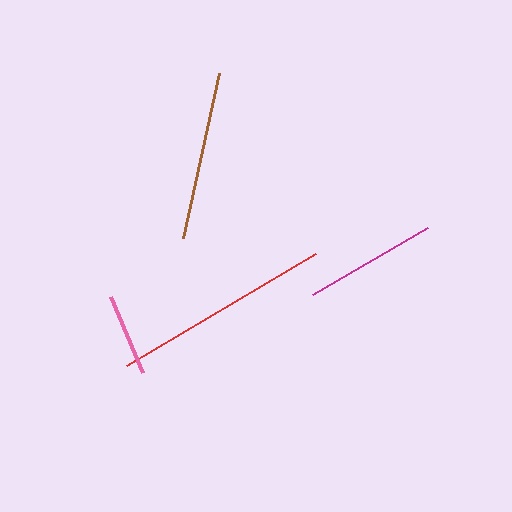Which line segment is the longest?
The red line is the longest at approximately 219 pixels.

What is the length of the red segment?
The red segment is approximately 219 pixels long.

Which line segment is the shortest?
The pink line is the shortest at approximately 82 pixels.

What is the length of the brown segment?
The brown segment is approximately 169 pixels long.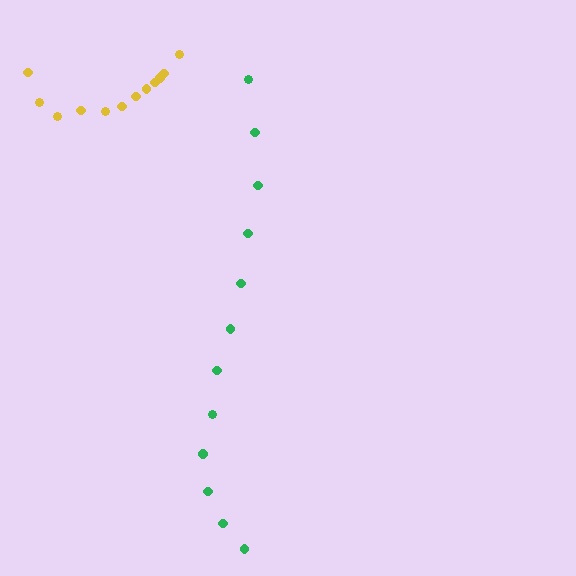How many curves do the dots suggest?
There are 2 distinct paths.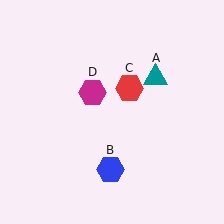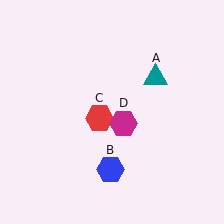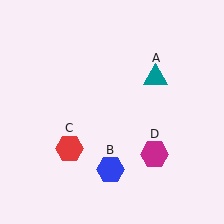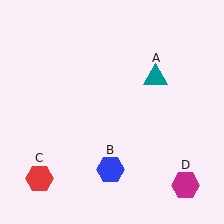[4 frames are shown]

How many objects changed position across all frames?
2 objects changed position: red hexagon (object C), magenta hexagon (object D).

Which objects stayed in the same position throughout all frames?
Teal triangle (object A) and blue hexagon (object B) remained stationary.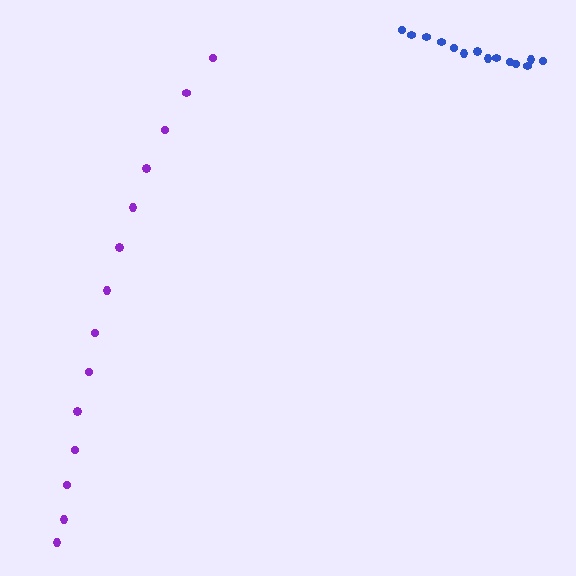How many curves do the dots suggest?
There are 2 distinct paths.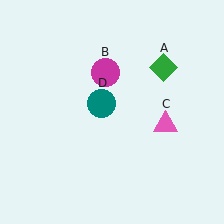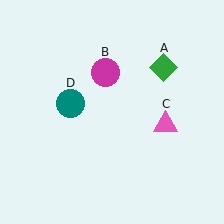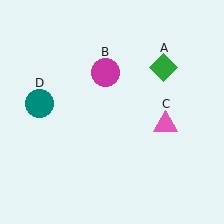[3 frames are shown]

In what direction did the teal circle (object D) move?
The teal circle (object D) moved left.